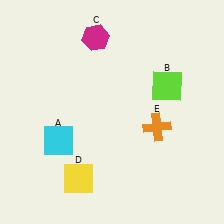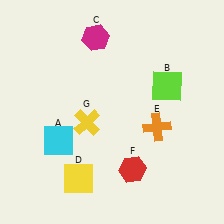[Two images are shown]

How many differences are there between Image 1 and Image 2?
There are 2 differences between the two images.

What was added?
A red hexagon (F), a yellow cross (G) were added in Image 2.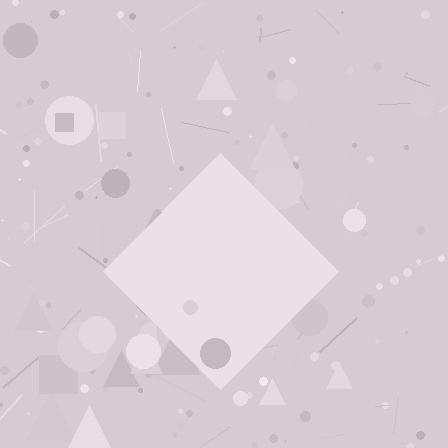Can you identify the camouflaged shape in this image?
The camouflaged shape is a diamond.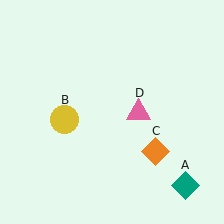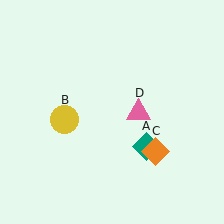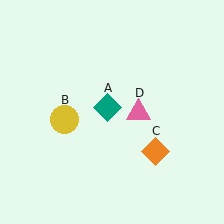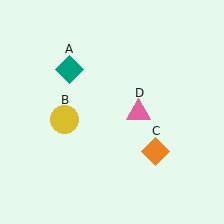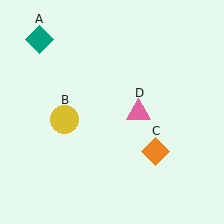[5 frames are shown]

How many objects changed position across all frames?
1 object changed position: teal diamond (object A).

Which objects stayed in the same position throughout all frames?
Yellow circle (object B) and orange diamond (object C) and pink triangle (object D) remained stationary.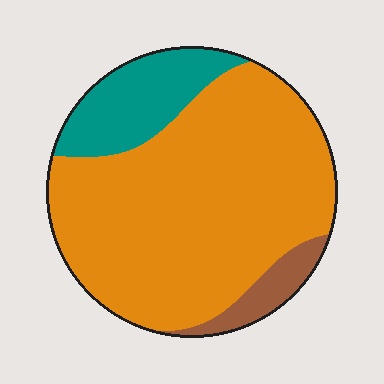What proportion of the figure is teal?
Teal takes up about one sixth (1/6) of the figure.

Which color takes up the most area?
Orange, at roughly 75%.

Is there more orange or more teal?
Orange.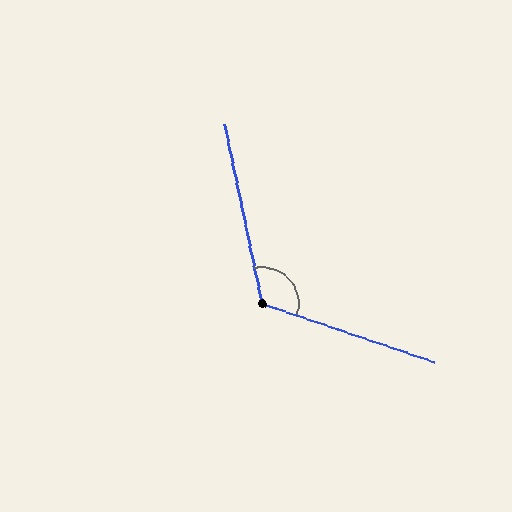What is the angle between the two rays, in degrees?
Approximately 121 degrees.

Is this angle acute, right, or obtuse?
It is obtuse.